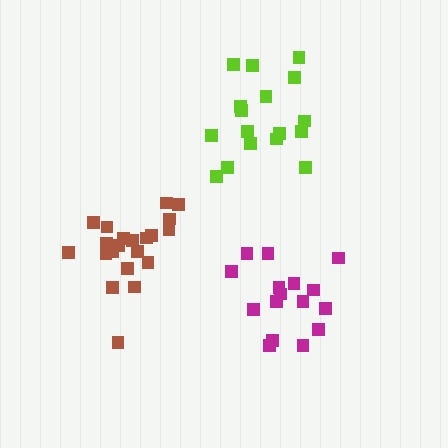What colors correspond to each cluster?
The clusters are colored: magenta, brown, lime.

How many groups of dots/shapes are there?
There are 3 groups.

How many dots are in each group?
Group 1: 16 dots, Group 2: 21 dots, Group 3: 17 dots (54 total).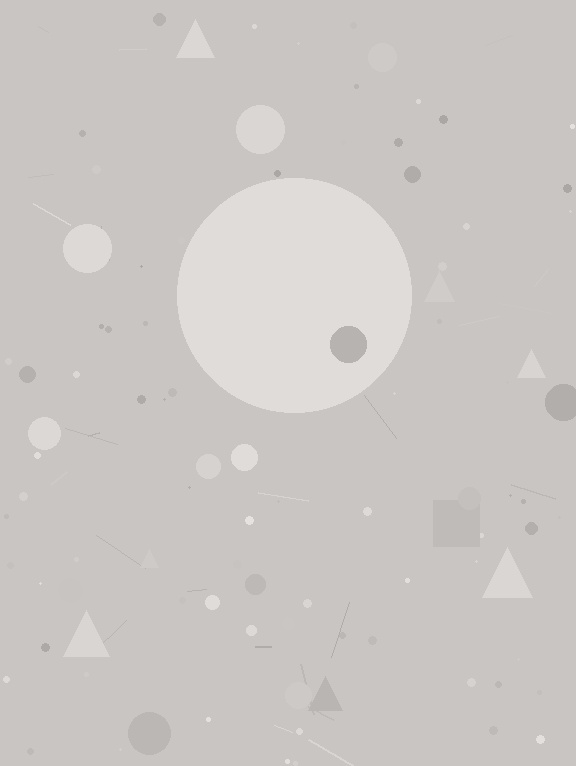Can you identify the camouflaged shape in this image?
The camouflaged shape is a circle.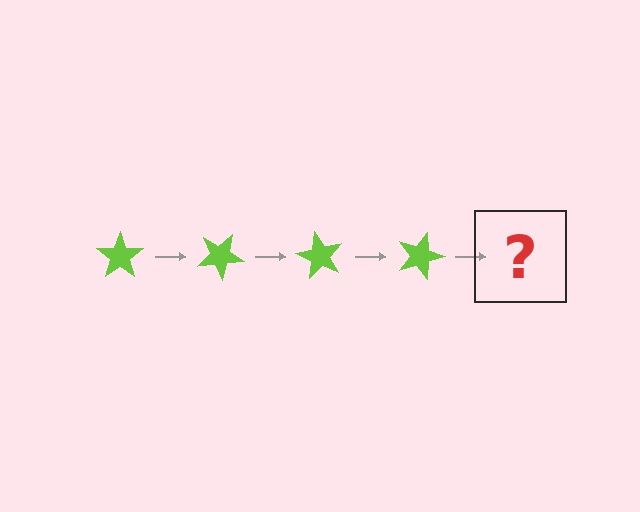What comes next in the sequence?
The next element should be a lime star rotated 120 degrees.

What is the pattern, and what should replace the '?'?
The pattern is that the star rotates 30 degrees each step. The '?' should be a lime star rotated 120 degrees.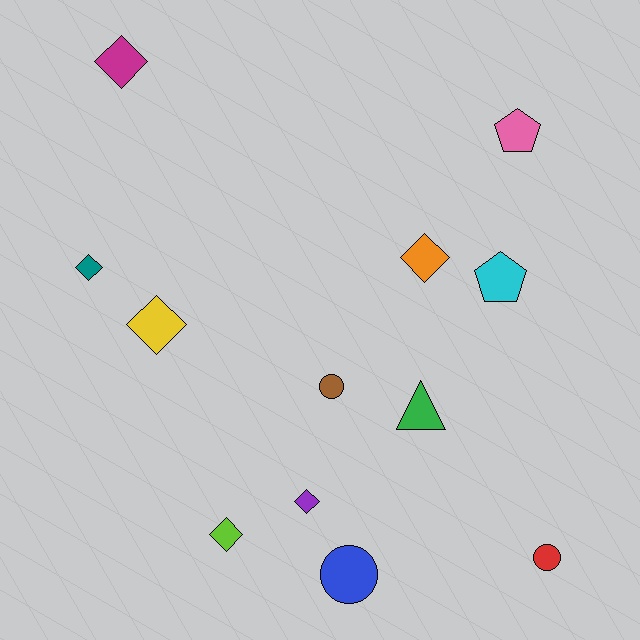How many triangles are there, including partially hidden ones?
There is 1 triangle.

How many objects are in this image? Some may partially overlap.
There are 12 objects.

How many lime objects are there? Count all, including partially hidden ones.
There is 1 lime object.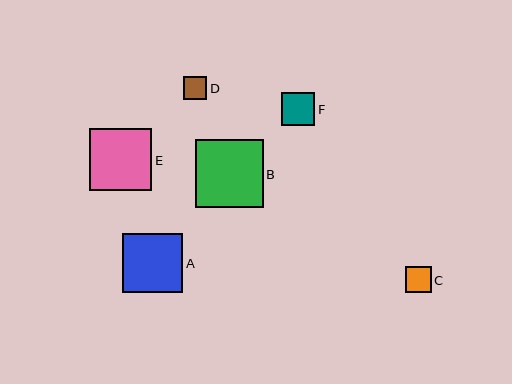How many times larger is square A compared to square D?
Square A is approximately 2.6 times the size of square D.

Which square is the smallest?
Square D is the smallest with a size of approximately 23 pixels.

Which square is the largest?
Square B is the largest with a size of approximately 68 pixels.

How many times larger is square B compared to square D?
Square B is approximately 3.0 times the size of square D.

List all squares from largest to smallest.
From largest to smallest: B, E, A, F, C, D.